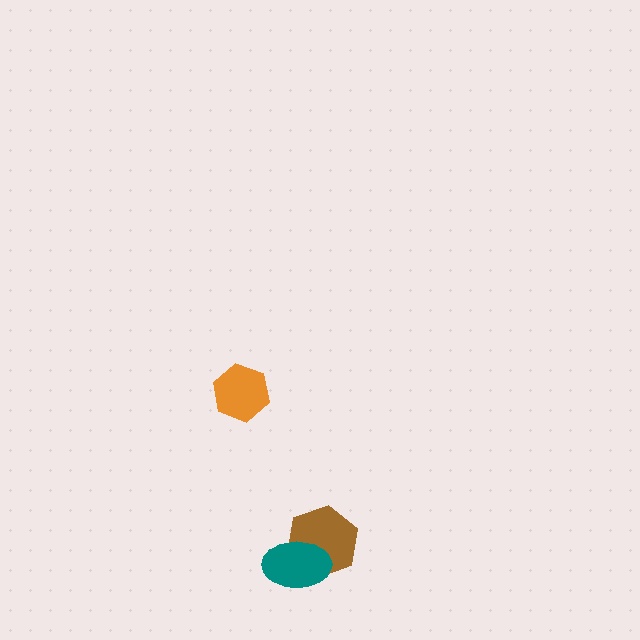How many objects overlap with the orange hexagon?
0 objects overlap with the orange hexagon.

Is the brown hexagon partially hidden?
Yes, it is partially covered by another shape.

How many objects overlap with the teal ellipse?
1 object overlaps with the teal ellipse.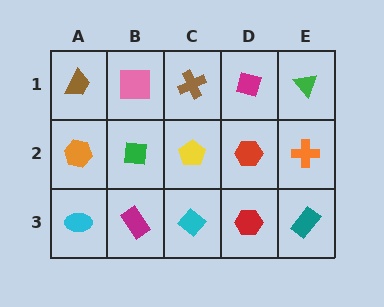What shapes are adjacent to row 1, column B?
A green square (row 2, column B), a brown trapezoid (row 1, column A), a brown cross (row 1, column C).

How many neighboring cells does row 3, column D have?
3.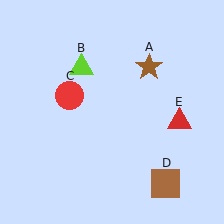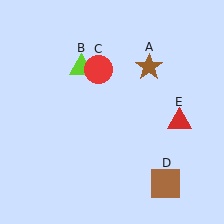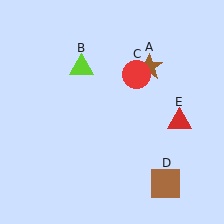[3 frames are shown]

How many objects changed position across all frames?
1 object changed position: red circle (object C).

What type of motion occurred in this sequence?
The red circle (object C) rotated clockwise around the center of the scene.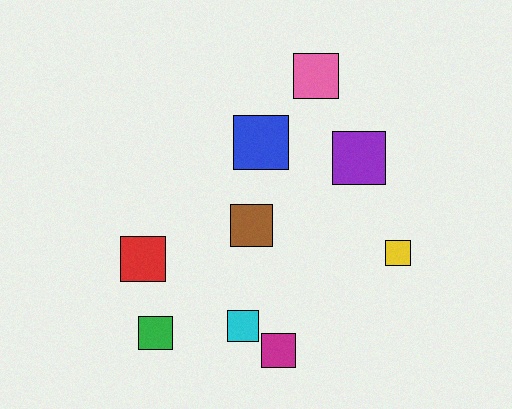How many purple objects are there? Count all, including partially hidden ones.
There is 1 purple object.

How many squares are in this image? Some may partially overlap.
There are 9 squares.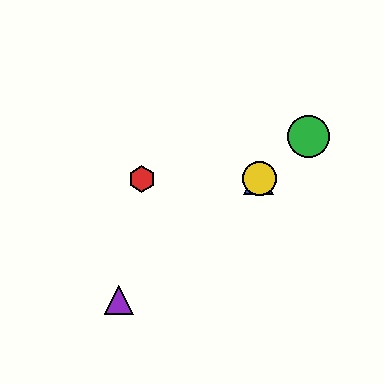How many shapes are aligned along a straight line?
4 shapes (the blue triangle, the green circle, the yellow circle, the purple triangle) are aligned along a straight line.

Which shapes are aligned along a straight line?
The blue triangle, the green circle, the yellow circle, the purple triangle are aligned along a straight line.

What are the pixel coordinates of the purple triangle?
The purple triangle is at (119, 300).